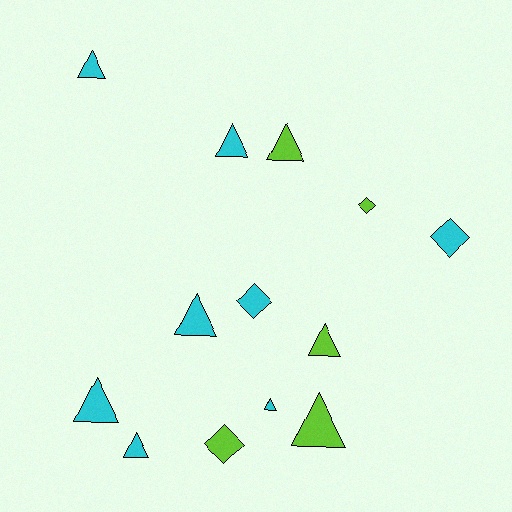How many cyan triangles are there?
There are 6 cyan triangles.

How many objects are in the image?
There are 13 objects.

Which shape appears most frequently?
Triangle, with 9 objects.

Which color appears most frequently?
Cyan, with 8 objects.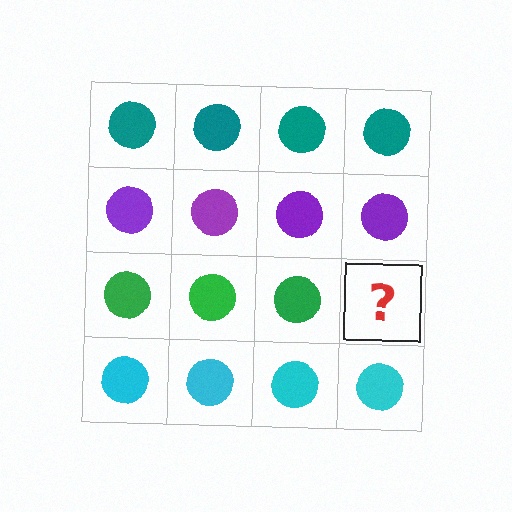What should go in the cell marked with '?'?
The missing cell should contain a green circle.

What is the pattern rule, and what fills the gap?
The rule is that each row has a consistent color. The gap should be filled with a green circle.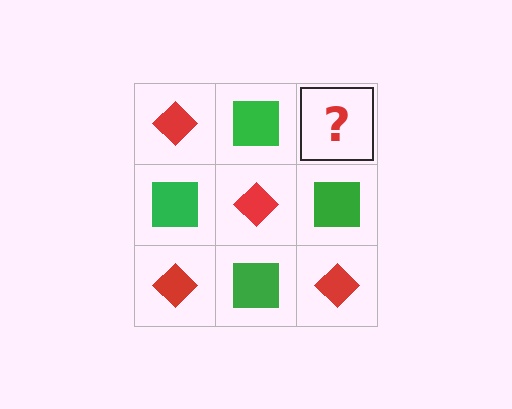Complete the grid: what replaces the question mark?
The question mark should be replaced with a red diamond.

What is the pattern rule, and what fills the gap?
The rule is that it alternates red diamond and green square in a checkerboard pattern. The gap should be filled with a red diamond.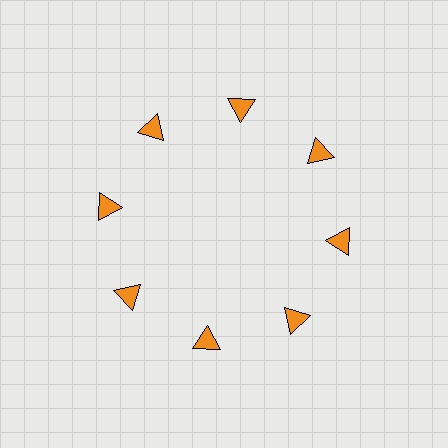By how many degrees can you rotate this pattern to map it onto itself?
The pattern maps onto itself every 45 degrees of rotation.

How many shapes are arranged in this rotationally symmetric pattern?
There are 8 shapes, arranged in 8 groups of 1.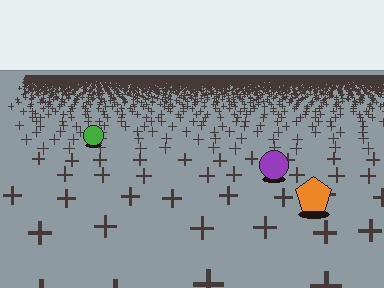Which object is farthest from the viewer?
The green circle is farthest from the viewer. It appears smaller and the ground texture around it is denser.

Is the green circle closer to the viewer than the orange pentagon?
No. The orange pentagon is closer — you can tell from the texture gradient: the ground texture is coarser near it.